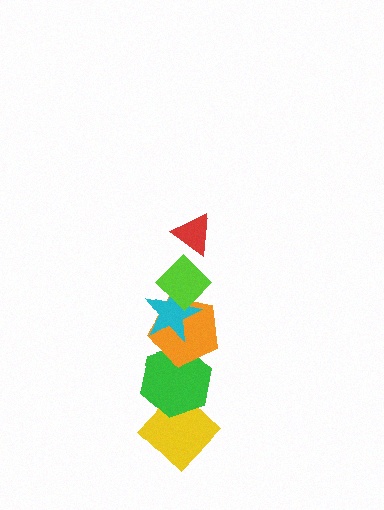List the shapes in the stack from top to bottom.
From top to bottom: the red triangle, the lime diamond, the cyan star, the orange pentagon, the green hexagon, the yellow diamond.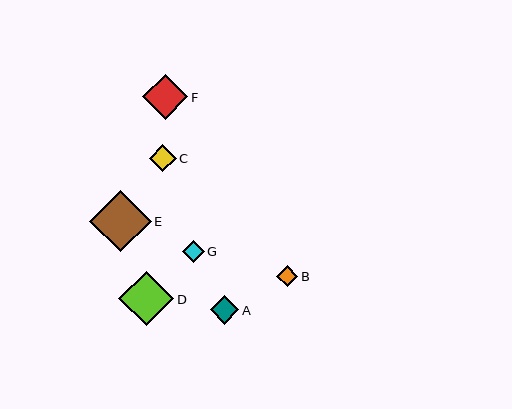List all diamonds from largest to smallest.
From largest to smallest: E, D, F, A, C, G, B.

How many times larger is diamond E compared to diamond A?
Diamond E is approximately 2.2 times the size of diamond A.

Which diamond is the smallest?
Diamond B is the smallest with a size of approximately 21 pixels.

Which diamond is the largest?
Diamond E is the largest with a size of approximately 61 pixels.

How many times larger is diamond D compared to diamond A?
Diamond D is approximately 1.9 times the size of diamond A.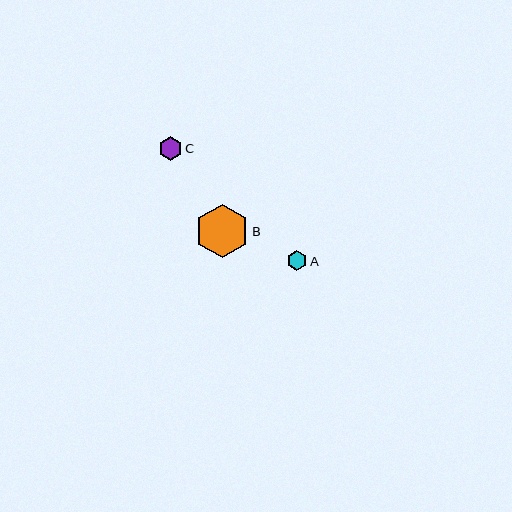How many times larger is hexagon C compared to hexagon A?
Hexagon C is approximately 1.2 times the size of hexagon A.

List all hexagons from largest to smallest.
From largest to smallest: B, C, A.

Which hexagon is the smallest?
Hexagon A is the smallest with a size of approximately 20 pixels.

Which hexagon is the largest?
Hexagon B is the largest with a size of approximately 53 pixels.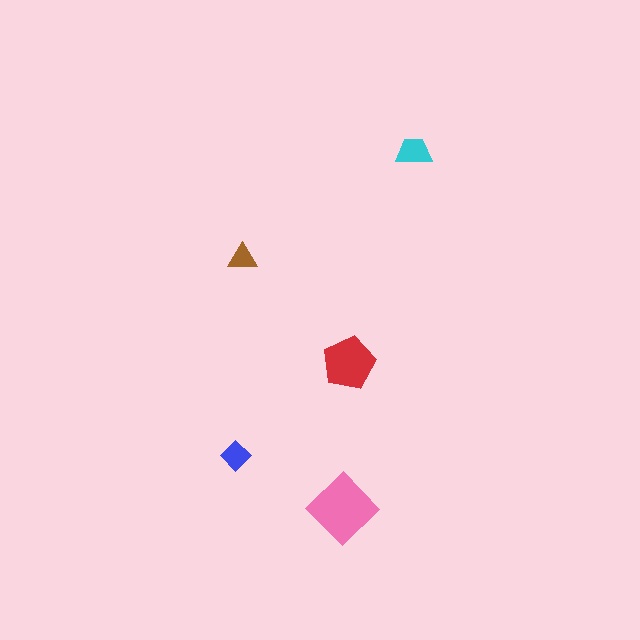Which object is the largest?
The pink diamond.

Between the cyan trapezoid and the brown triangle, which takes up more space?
The cyan trapezoid.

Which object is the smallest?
The brown triangle.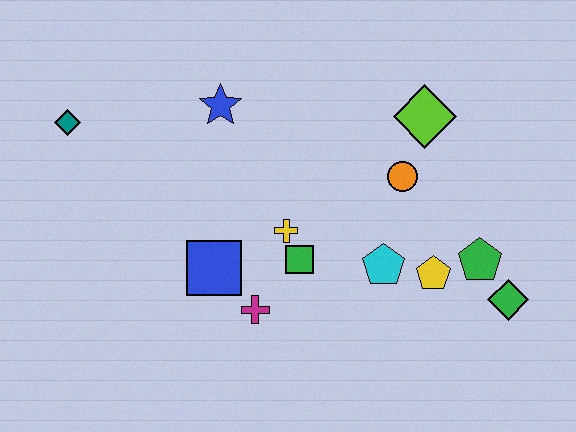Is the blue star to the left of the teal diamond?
No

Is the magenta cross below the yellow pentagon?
Yes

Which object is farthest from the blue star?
The green diamond is farthest from the blue star.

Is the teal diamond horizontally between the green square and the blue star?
No